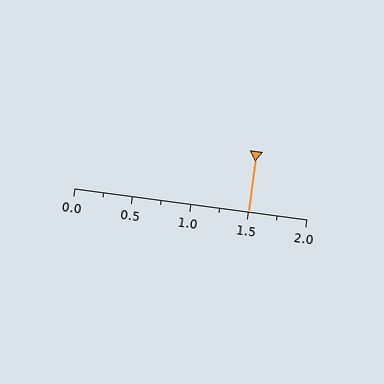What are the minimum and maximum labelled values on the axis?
The axis runs from 0.0 to 2.0.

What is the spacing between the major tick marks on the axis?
The major ticks are spaced 0.5 apart.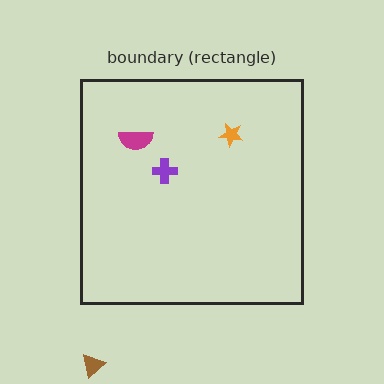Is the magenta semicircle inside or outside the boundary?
Inside.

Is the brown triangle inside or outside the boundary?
Outside.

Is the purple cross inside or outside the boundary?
Inside.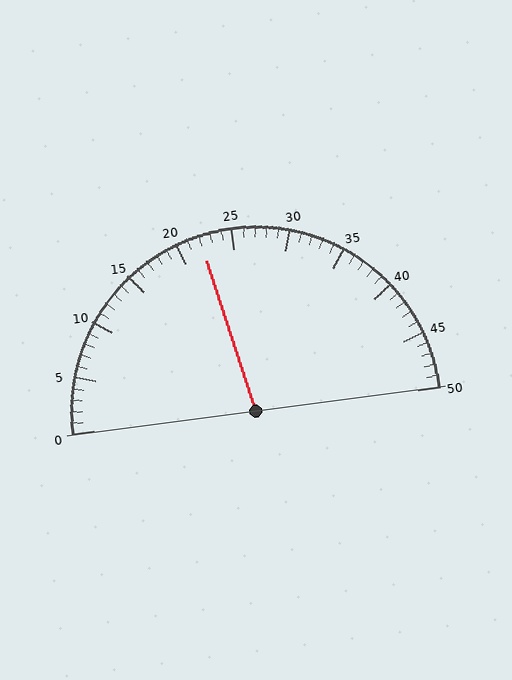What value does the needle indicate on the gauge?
The needle indicates approximately 22.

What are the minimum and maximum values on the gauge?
The gauge ranges from 0 to 50.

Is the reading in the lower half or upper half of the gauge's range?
The reading is in the lower half of the range (0 to 50).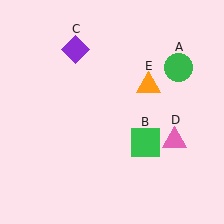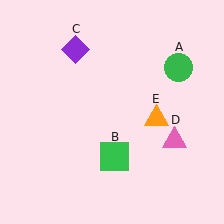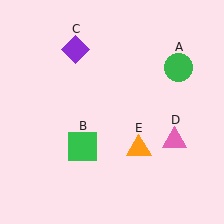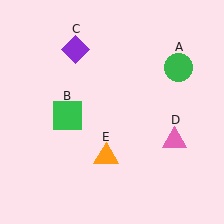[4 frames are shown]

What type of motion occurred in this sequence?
The green square (object B), orange triangle (object E) rotated clockwise around the center of the scene.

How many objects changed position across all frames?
2 objects changed position: green square (object B), orange triangle (object E).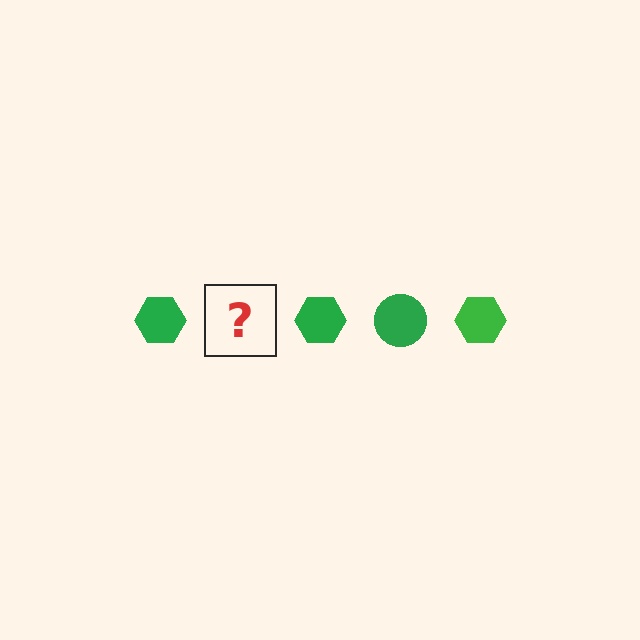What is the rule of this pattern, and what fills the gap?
The rule is that the pattern cycles through hexagon, circle shapes in green. The gap should be filled with a green circle.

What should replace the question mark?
The question mark should be replaced with a green circle.